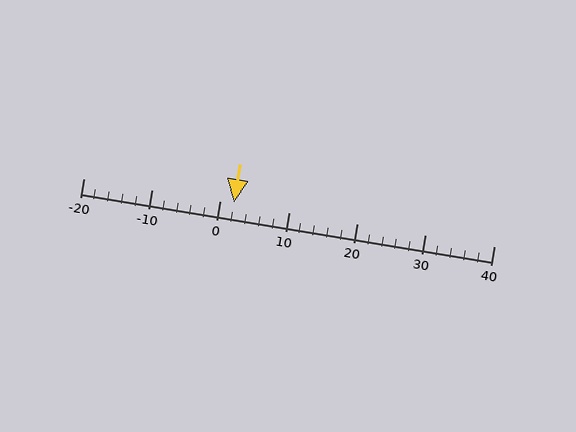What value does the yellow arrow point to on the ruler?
The yellow arrow points to approximately 2.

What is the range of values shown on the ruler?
The ruler shows values from -20 to 40.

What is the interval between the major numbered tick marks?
The major tick marks are spaced 10 units apart.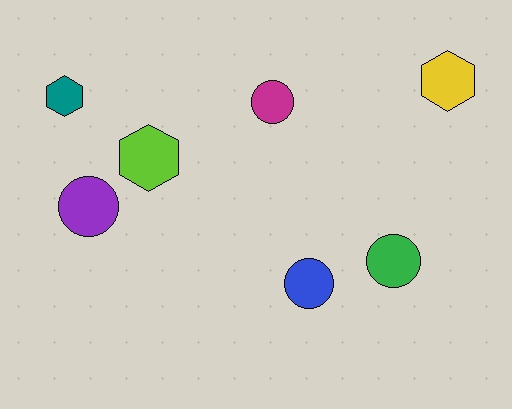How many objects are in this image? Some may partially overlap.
There are 7 objects.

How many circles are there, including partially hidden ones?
There are 4 circles.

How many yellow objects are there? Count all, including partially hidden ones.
There is 1 yellow object.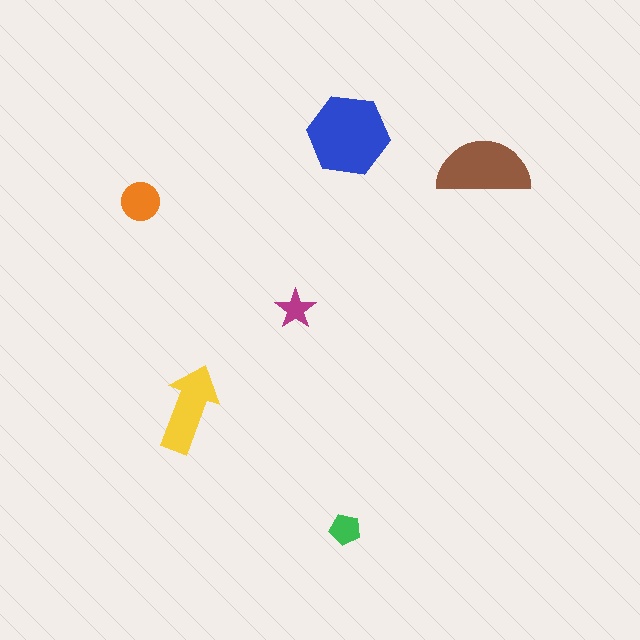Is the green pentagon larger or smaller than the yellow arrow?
Smaller.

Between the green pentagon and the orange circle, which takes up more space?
The orange circle.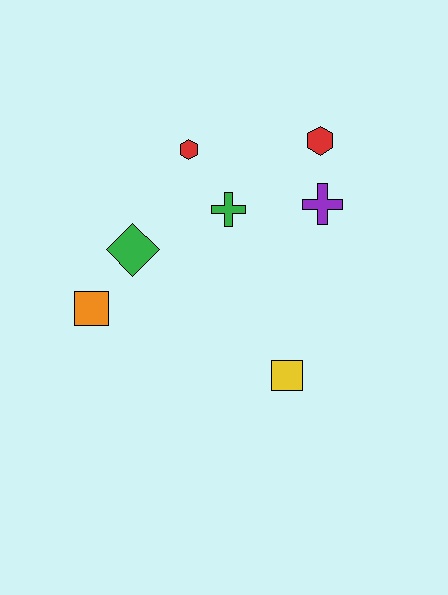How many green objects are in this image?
There are 2 green objects.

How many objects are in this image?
There are 7 objects.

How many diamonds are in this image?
There is 1 diamond.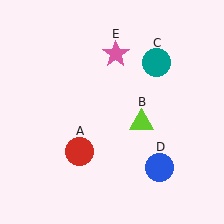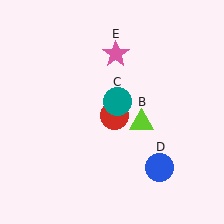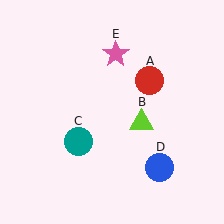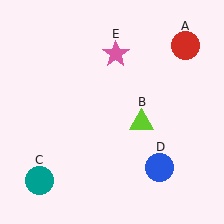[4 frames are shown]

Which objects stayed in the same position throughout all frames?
Lime triangle (object B) and blue circle (object D) and pink star (object E) remained stationary.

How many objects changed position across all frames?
2 objects changed position: red circle (object A), teal circle (object C).